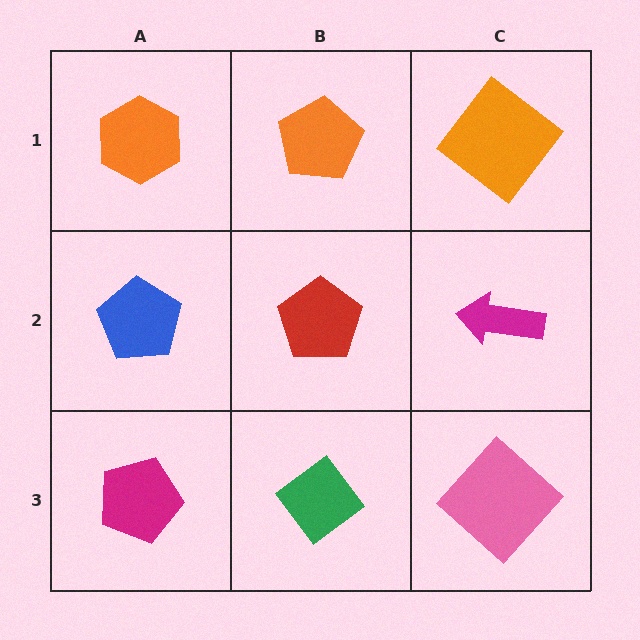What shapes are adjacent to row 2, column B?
An orange pentagon (row 1, column B), a green diamond (row 3, column B), a blue pentagon (row 2, column A), a magenta arrow (row 2, column C).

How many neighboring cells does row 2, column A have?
3.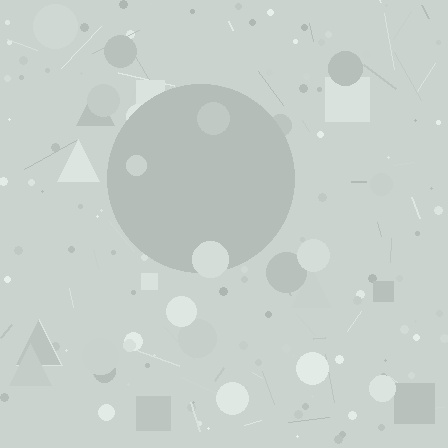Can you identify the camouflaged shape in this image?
The camouflaged shape is a circle.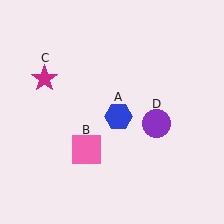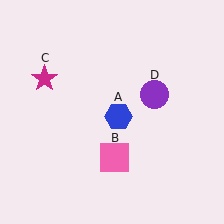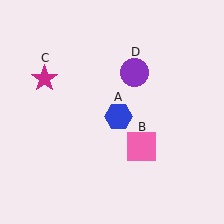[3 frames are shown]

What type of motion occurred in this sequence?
The pink square (object B), purple circle (object D) rotated counterclockwise around the center of the scene.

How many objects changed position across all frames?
2 objects changed position: pink square (object B), purple circle (object D).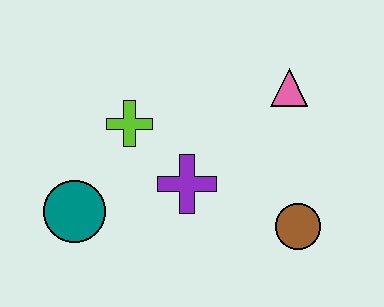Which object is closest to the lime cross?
The purple cross is closest to the lime cross.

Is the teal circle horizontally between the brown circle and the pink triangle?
No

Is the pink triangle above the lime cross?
Yes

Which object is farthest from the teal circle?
The pink triangle is farthest from the teal circle.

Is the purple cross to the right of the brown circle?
No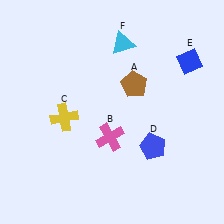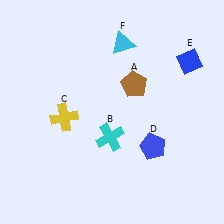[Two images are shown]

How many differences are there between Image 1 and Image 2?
There is 1 difference between the two images.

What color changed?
The cross (B) changed from pink in Image 1 to cyan in Image 2.